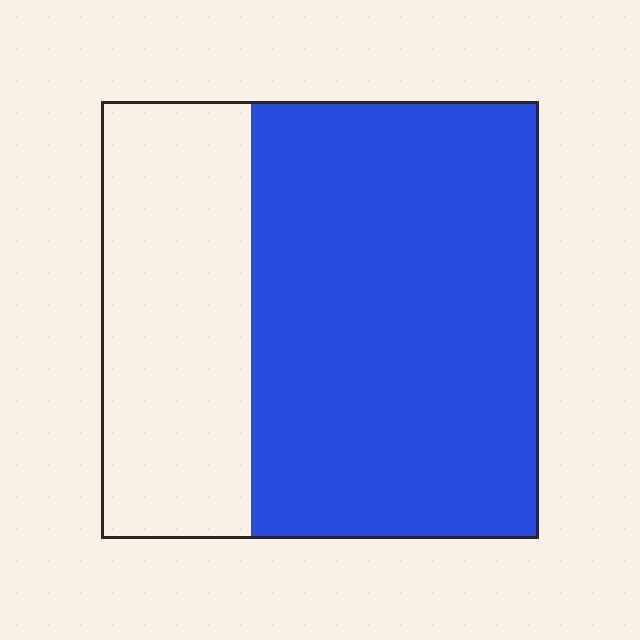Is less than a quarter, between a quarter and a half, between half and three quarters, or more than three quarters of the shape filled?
Between half and three quarters.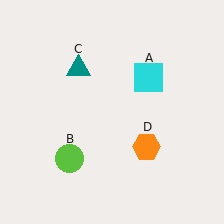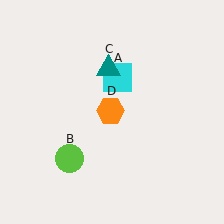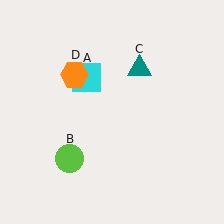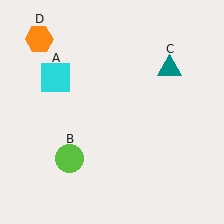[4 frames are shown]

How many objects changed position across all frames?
3 objects changed position: cyan square (object A), teal triangle (object C), orange hexagon (object D).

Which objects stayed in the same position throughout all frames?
Lime circle (object B) remained stationary.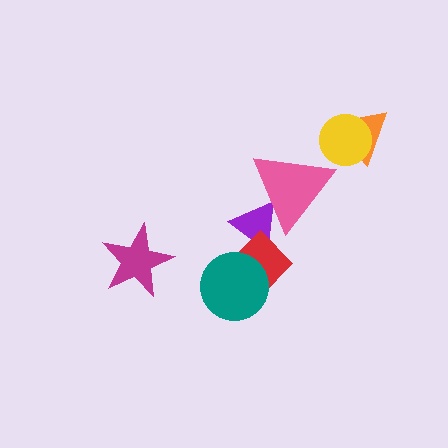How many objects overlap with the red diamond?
2 objects overlap with the red diamond.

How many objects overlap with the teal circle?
1 object overlaps with the teal circle.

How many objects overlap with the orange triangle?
1 object overlaps with the orange triangle.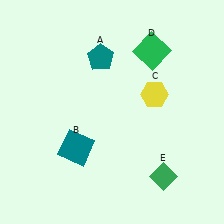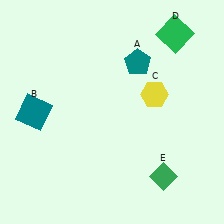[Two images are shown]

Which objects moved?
The objects that moved are: the teal pentagon (A), the teal square (B), the green square (D).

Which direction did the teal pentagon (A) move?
The teal pentagon (A) moved right.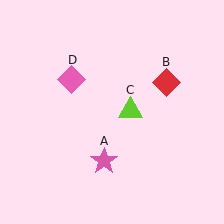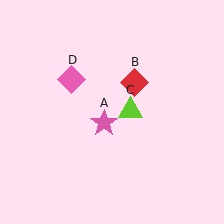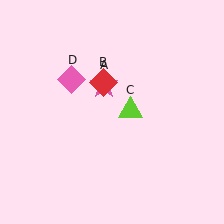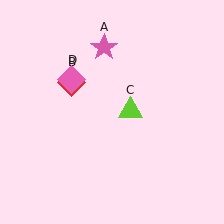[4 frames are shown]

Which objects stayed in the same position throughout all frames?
Lime triangle (object C) and pink diamond (object D) remained stationary.